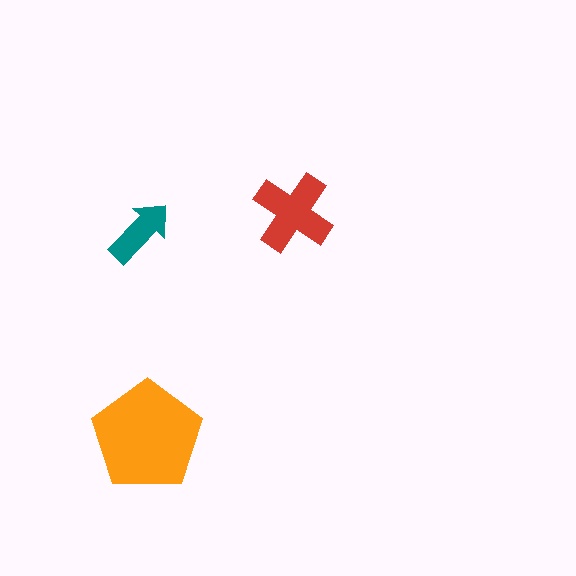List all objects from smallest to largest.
The teal arrow, the red cross, the orange pentagon.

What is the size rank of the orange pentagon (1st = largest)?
1st.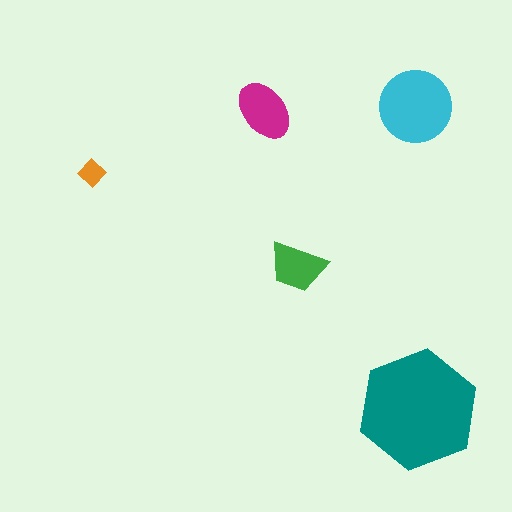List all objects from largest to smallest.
The teal hexagon, the cyan circle, the magenta ellipse, the green trapezoid, the orange diamond.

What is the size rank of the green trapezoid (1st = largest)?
4th.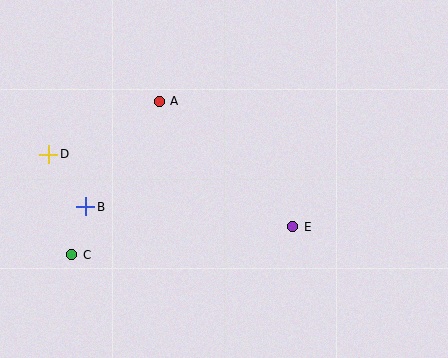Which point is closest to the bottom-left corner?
Point C is closest to the bottom-left corner.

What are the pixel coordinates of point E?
Point E is at (293, 227).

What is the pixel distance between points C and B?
The distance between C and B is 50 pixels.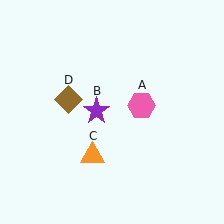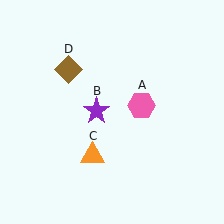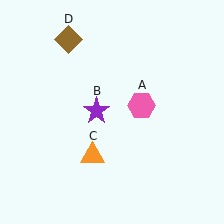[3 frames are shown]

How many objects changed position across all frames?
1 object changed position: brown diamond (object D).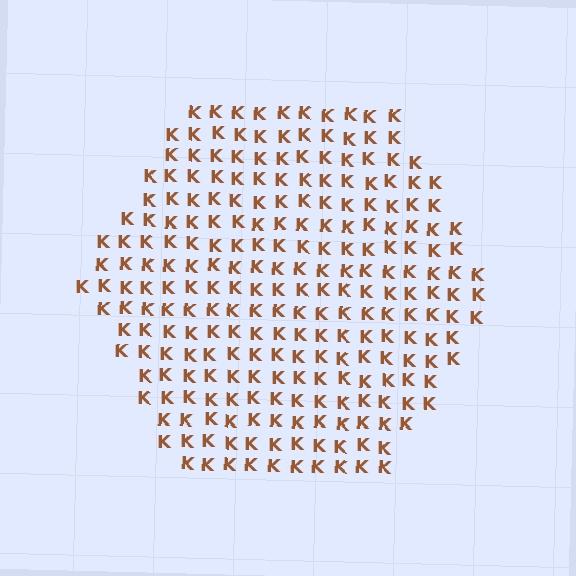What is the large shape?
The large shape is a hexagon.